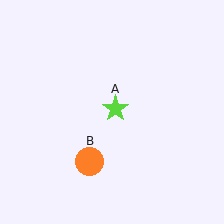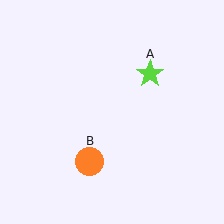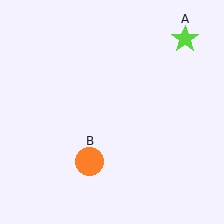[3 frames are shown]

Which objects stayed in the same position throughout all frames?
Orange circle (object B) remained stationary.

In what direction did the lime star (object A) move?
The lime star (object A) moved up and to the right.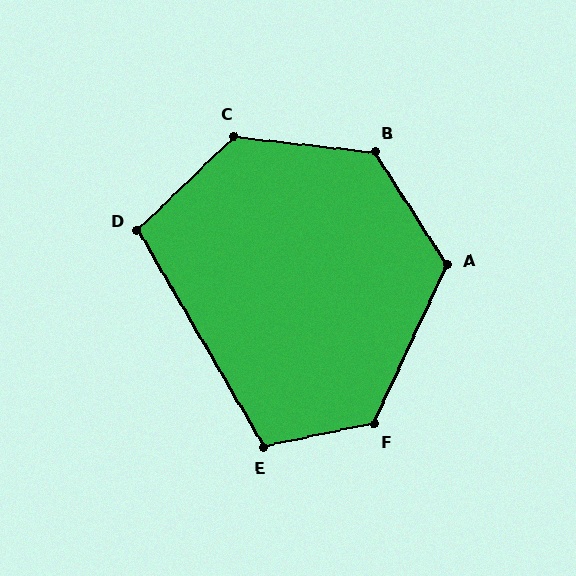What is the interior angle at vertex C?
Approximately 129 degrees (obtuse).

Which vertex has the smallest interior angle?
D, at approximately 104 degrees.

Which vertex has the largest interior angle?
B, at approximately 129 degrees.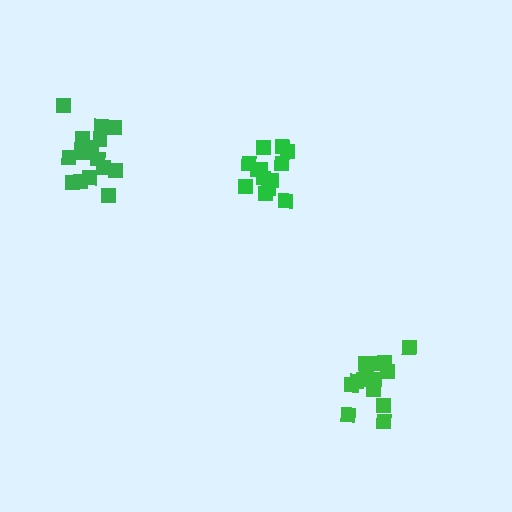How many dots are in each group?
Group 1: 17 dots, Group 2: 13 dots, Group 3: 14 dots (44 total).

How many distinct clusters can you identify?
There are 3 distinct clusters.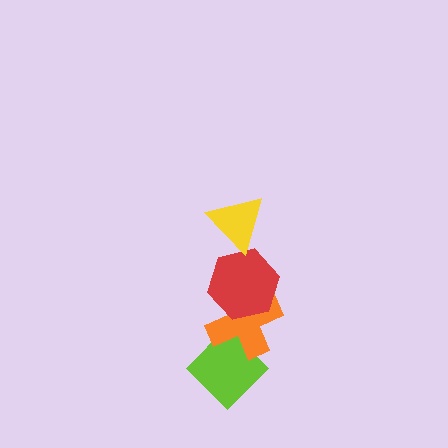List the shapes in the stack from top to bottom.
From top to bottom: the yellow triangle, the red hexagon, the orange cross, the lime diamond.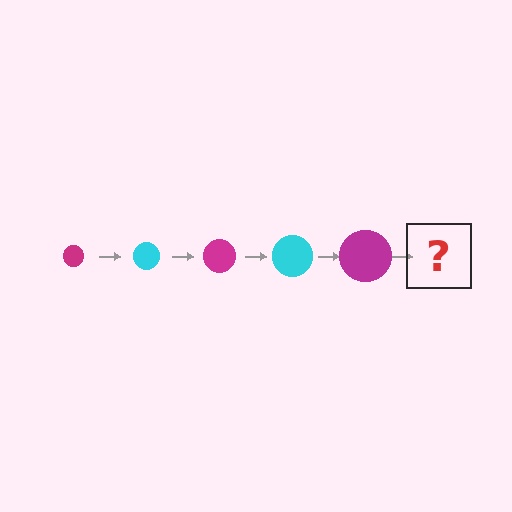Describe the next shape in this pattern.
It should be a cyan circle, larger than the previous one.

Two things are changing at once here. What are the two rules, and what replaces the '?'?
The two rules are that the circle grows larger each step and the color cycles through magenta and cyan. The '?' should be a cyan circle, larger than the previous one.